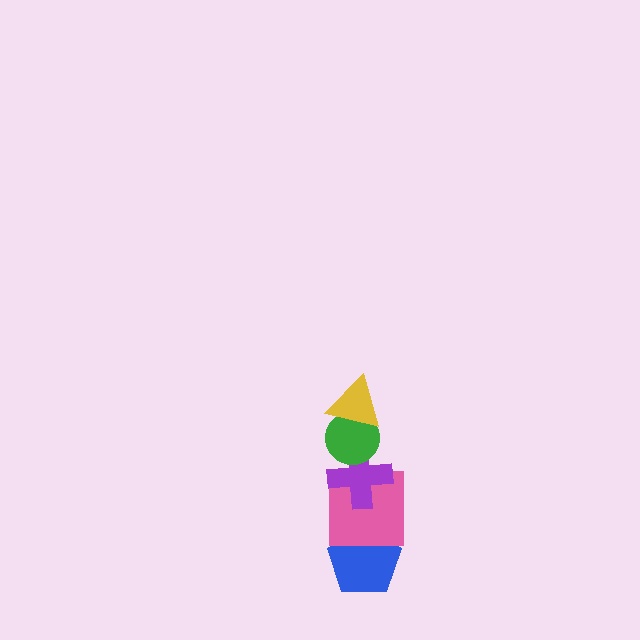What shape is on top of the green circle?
The yellow triangle is on top of the green circle.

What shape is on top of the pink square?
The purple cross is on top of the pink square.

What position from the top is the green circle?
The green circle is 2nd from the top.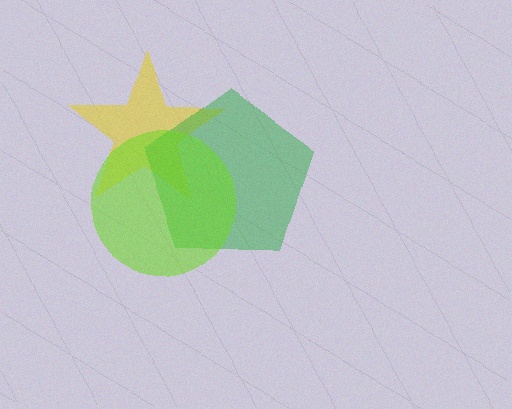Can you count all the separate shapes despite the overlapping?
Yes, there are 3 separate shapes.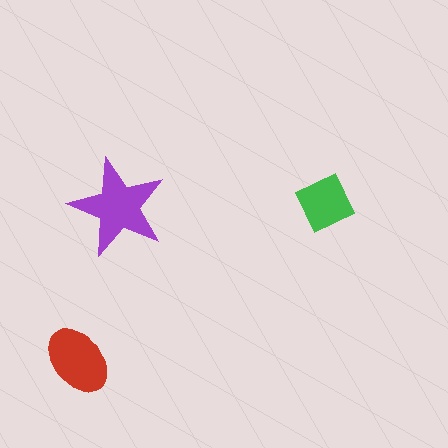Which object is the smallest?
The green diamond.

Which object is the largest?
The purple star.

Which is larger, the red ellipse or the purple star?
The purple star.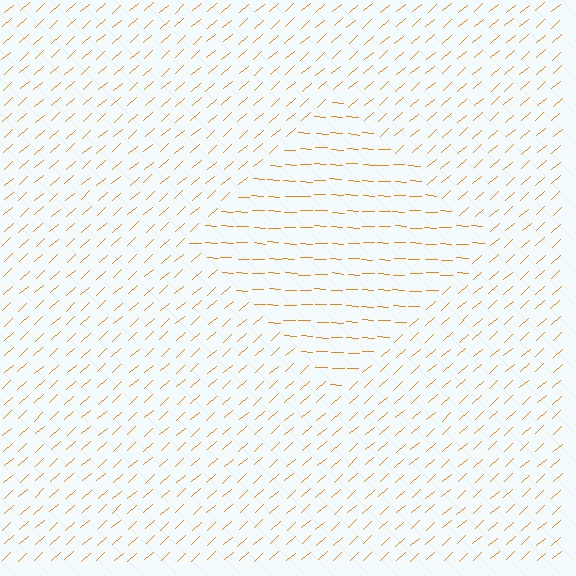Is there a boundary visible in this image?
Yes, there is a texture boundary formed by a change in line orientation.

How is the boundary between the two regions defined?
The boundary is defined purely by a change in line orientation (approximately 45 degrees difference). All lines are the same color and thickness.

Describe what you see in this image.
The image is filled with small orange line segments. A diamond region in the image has lines oriented differently from the surrounding lines, creating a visible texture boundary.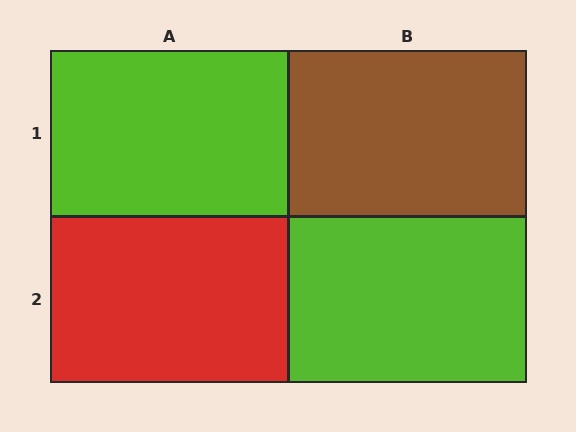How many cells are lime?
2 cells are lime.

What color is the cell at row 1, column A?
Lime.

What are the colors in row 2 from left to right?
Red, lime.